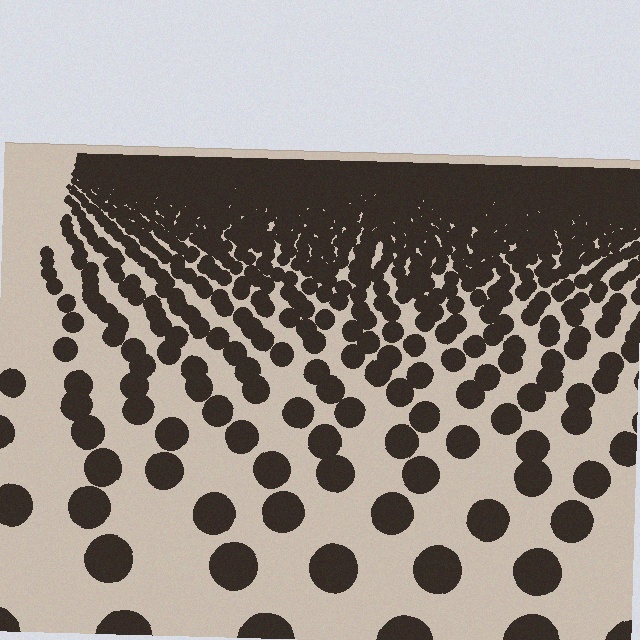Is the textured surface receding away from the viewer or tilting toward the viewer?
The surface is receding away from the viewer. Texture elements get smaller and denser toward the top.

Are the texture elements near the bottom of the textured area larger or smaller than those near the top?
Larger. Near the bottom, elements are closer to the viewer and appear at a bigger on-screen size.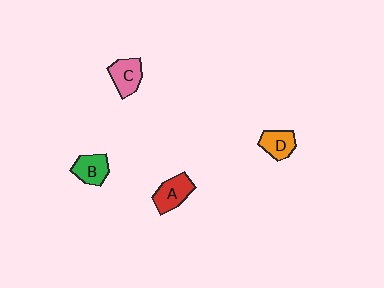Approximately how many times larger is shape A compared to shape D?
Approximately 1.2 times.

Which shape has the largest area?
Shape A (red).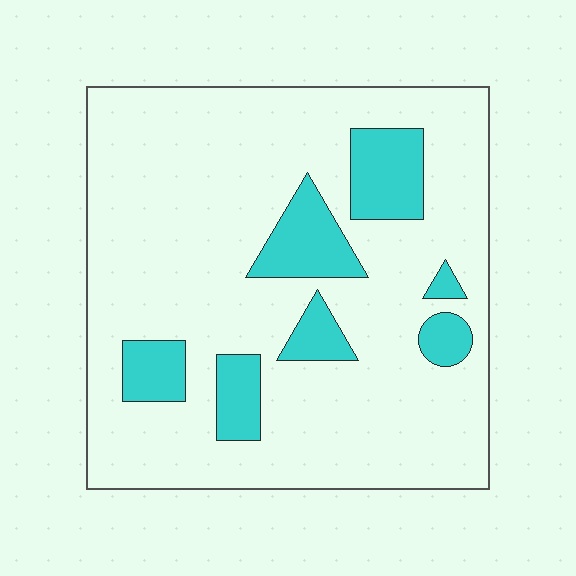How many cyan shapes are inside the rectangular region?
7.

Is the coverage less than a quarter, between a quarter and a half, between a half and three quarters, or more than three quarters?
Less than a quarter.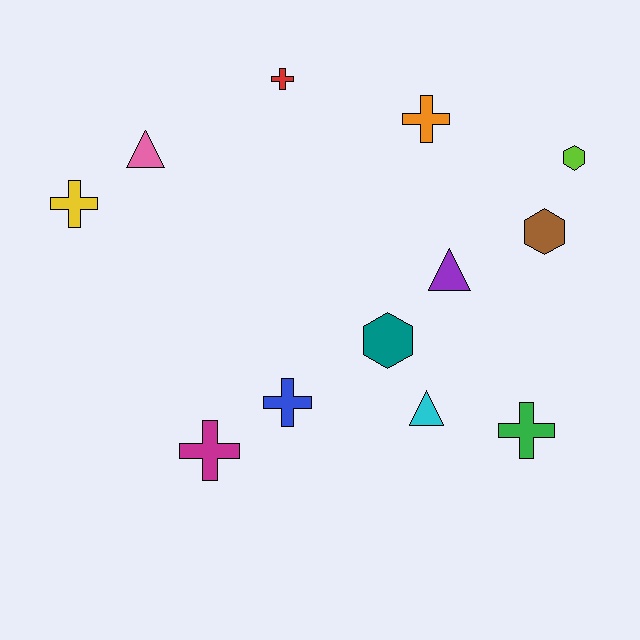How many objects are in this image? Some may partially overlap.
There are 12 objects.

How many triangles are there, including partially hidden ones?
There are 3 triangles.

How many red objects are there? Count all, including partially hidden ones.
There is 1 red object.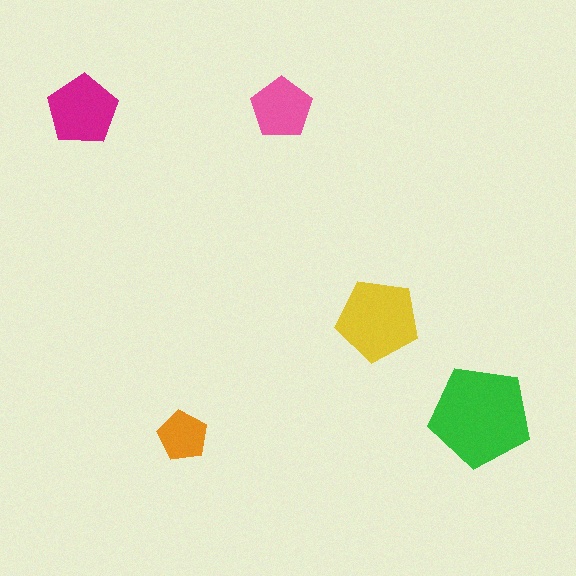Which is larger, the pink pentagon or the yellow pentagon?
The yellow one.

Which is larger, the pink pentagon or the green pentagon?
The green one.